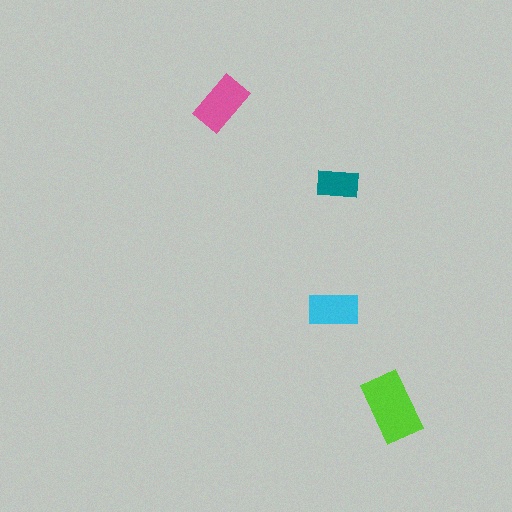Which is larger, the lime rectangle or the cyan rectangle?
The lime one.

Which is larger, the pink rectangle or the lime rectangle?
The lime one.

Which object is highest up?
The pink rectangle is topmost.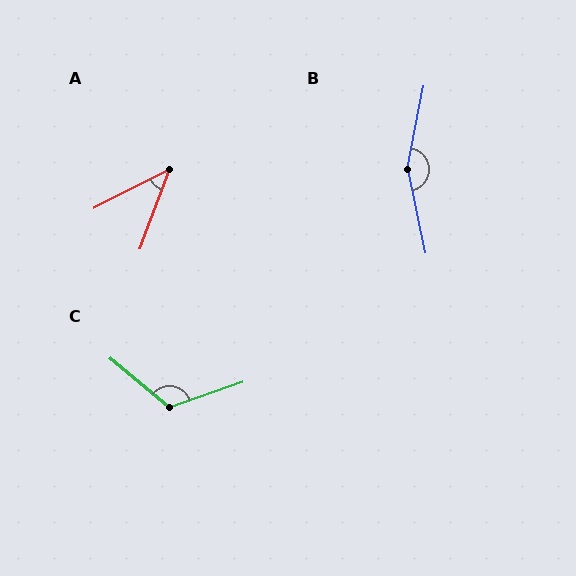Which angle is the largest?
B, at approximately 157 degrees.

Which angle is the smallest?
A, at approximately 43 degrees.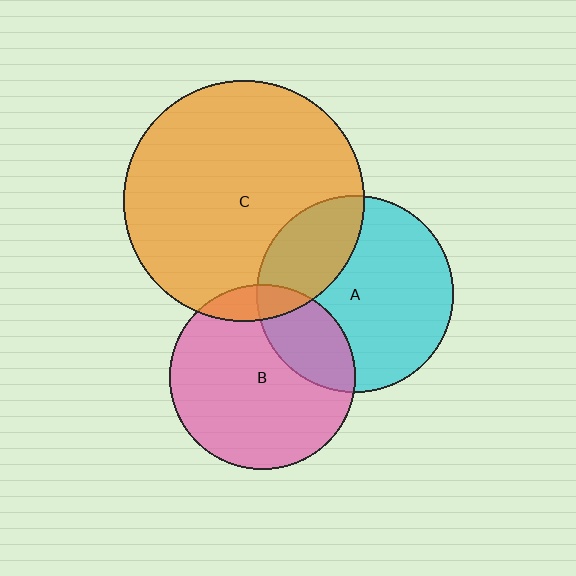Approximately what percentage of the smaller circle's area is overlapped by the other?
Approximately 10%.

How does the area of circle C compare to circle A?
Approximately 1.5 times.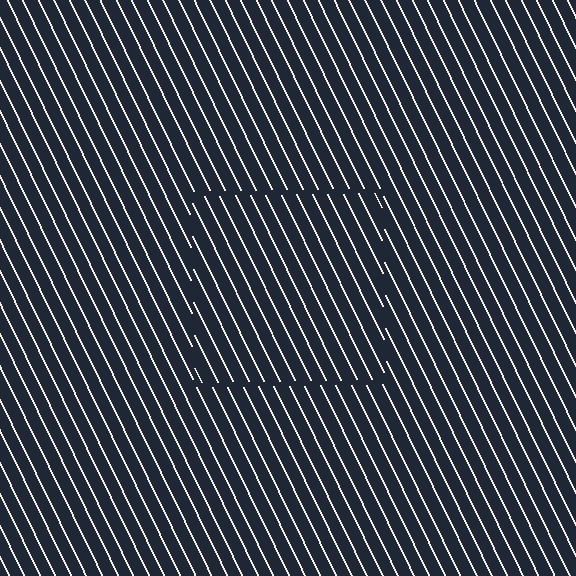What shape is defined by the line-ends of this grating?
An illusory square. The interior of the shape contains the same grating, shifted by half a period — the contour is defined by the phase discontinuity where line-ends from the inner and outer gratings abut.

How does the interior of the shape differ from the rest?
The interior of the shape contains the same grating, shifted by half a period — the contour is defined by the phase discontinuity where line-ends from the inner and outer gratings abut.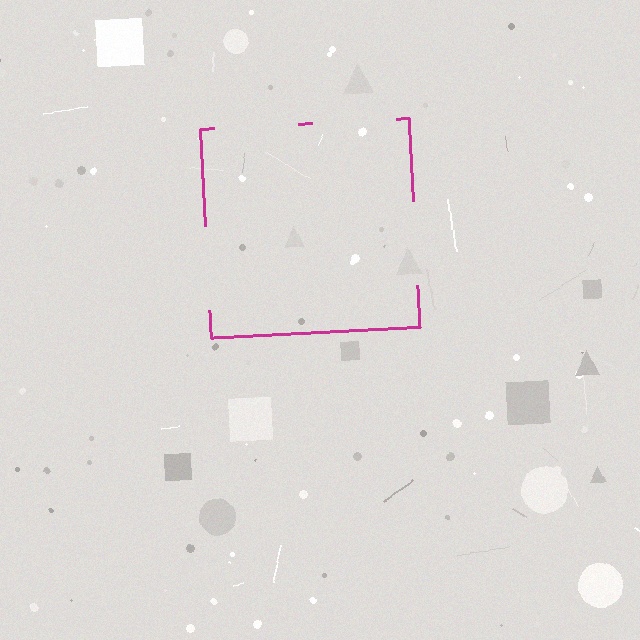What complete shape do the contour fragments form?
The contour fragments form a square.